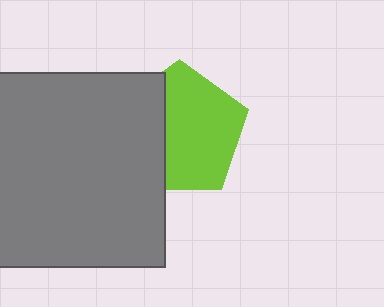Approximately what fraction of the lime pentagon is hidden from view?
Roughly 36% of the lime pentagon is hidden behind the gray square.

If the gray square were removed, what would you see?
You would see the complete lime pentagon.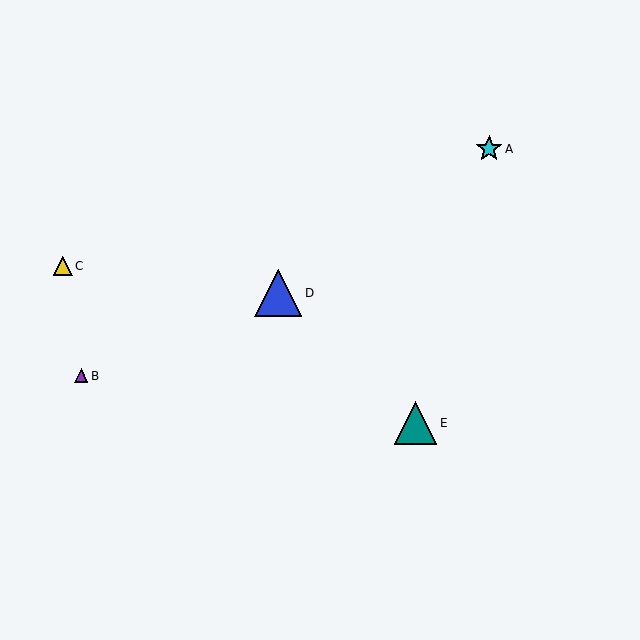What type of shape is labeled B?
Shape B is a purple triangle.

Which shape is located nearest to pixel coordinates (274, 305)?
The blue triangle (labeled D) at (278, 293) is nearest to that location.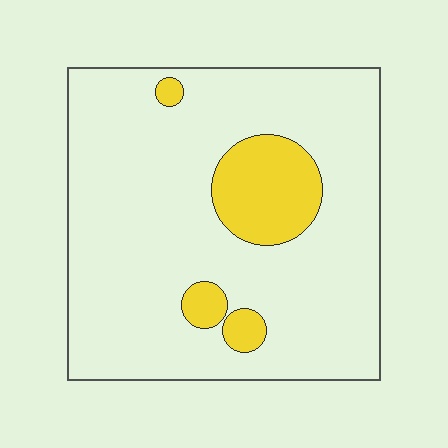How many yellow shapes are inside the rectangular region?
4.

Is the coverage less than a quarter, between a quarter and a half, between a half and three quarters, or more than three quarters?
Less than a quarter.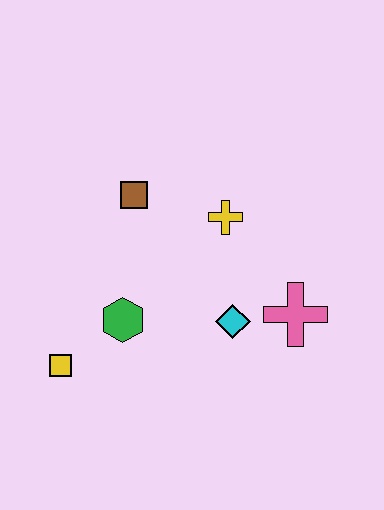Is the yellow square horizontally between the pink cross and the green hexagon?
No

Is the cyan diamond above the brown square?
No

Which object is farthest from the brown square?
The pink cross is farthest from the brown square.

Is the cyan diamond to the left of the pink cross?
Yes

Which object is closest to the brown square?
The yellow cross is closest to the brown square.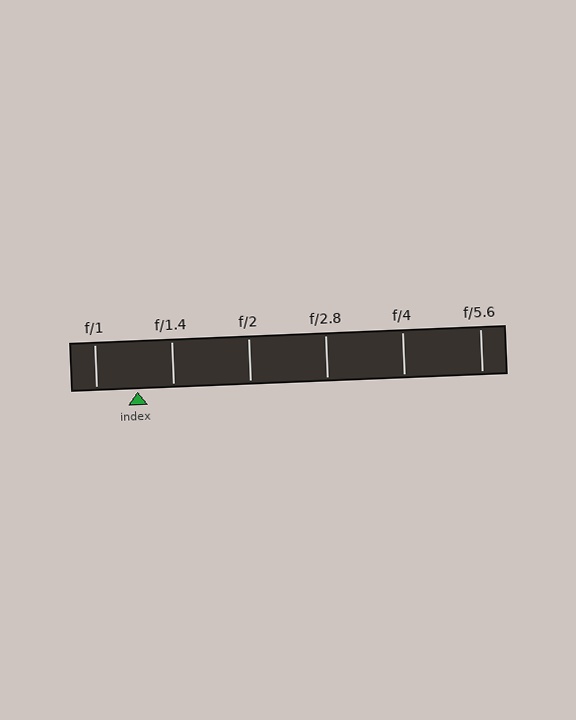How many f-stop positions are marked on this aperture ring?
There are 6 f-stop positions marked.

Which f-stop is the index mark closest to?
The index mark is closest to f/1.4.